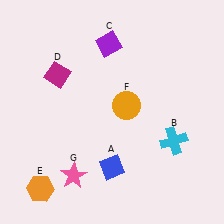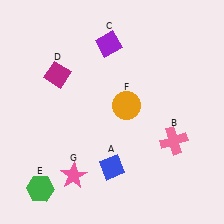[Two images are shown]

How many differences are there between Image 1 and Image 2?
There are 2 differences between the two images.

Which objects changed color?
B changed from cyan to pink. E changed from orange to green.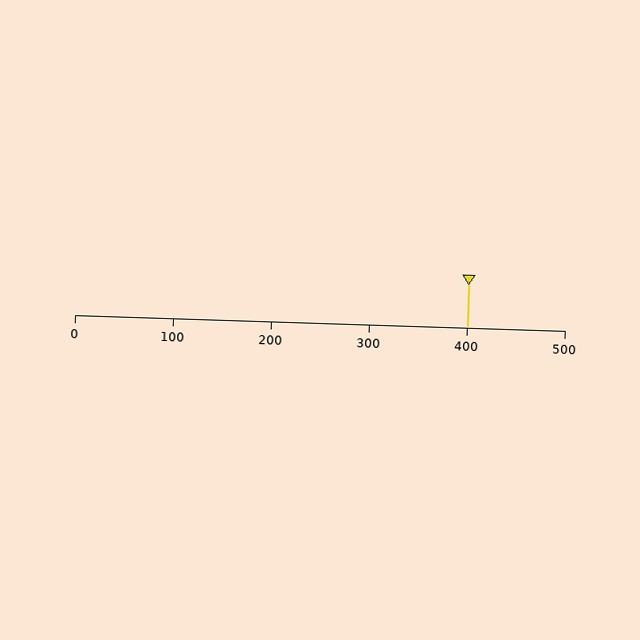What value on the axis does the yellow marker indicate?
The marker indicates approximately 400.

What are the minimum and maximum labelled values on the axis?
The axis runs from 0 to 500.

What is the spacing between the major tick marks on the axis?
The major ticks are spaced 100 apart.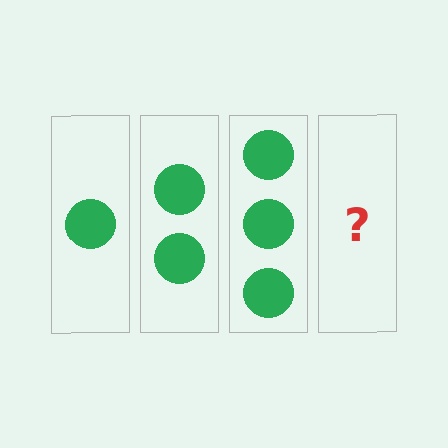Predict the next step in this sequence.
The next step is 4 circles.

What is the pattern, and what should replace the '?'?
The pattern is that each step adds one more circle. The '?' should be 4 circles.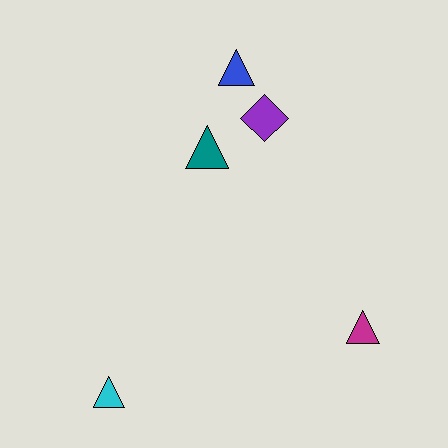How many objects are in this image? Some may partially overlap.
There are 5 objects.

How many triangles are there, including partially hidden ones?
There are 4 triangles.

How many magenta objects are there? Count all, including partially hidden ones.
There is 1 magenta object.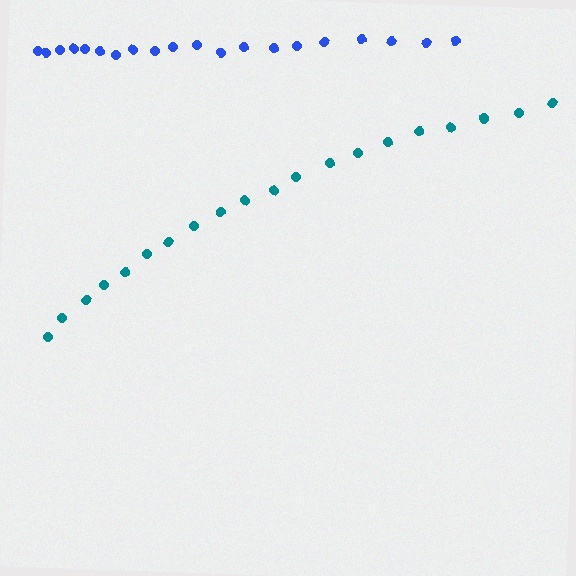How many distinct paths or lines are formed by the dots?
There are 2 distinct paths.